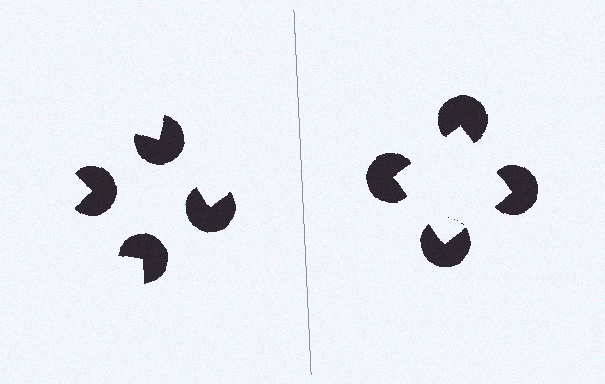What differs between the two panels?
The pac-man discs are positioned identically on both sides; only the wedge orientations differ. On the right they align to a square; on the left they are misaligned.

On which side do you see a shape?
An illusory square appears on the right side. On the left side the wedge cuts are rotated, so no coherent shape forms.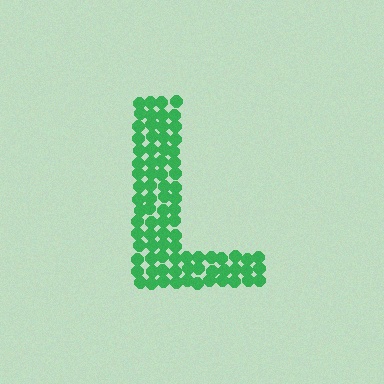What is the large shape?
The large shape is the letter L.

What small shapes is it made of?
It is made of small circles.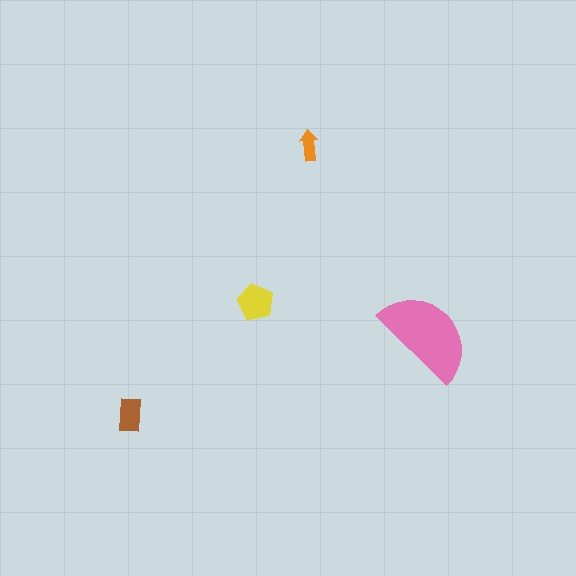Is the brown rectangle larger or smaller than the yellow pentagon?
Smaller.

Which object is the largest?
The pink semicircle.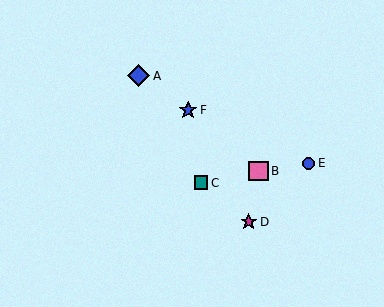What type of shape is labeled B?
Shape B is a pink square.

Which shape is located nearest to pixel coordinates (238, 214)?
The magenta star (labeled D) at (249, 222) is nearest to that location.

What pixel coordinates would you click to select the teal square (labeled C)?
Click at (201, 183) to select the teal square C.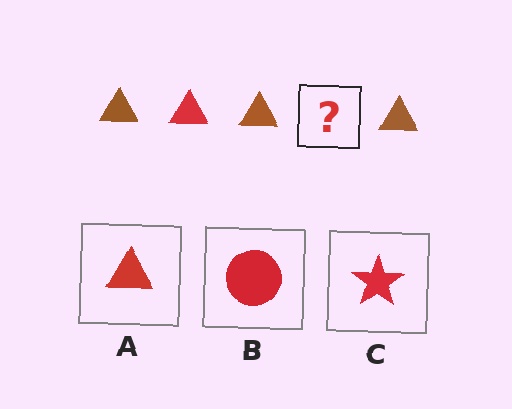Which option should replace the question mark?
Option A.